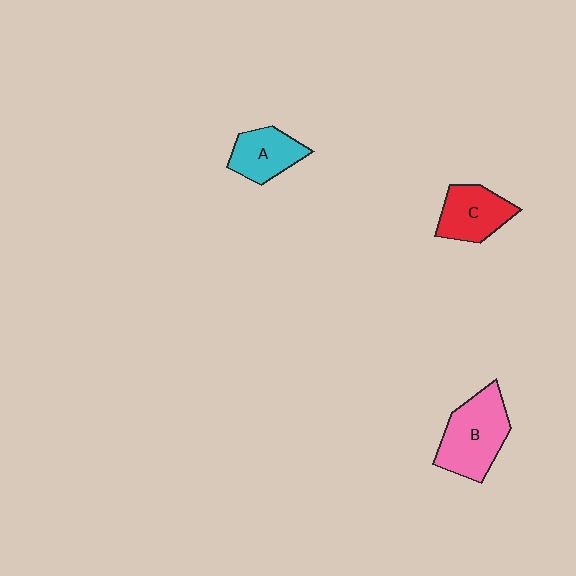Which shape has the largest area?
Shape B (pink).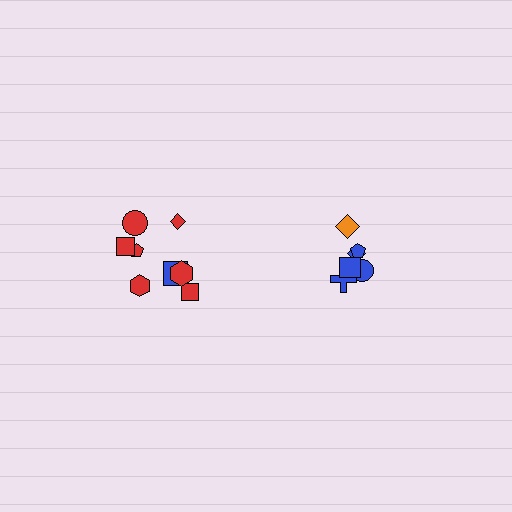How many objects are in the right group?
There are 6 objects.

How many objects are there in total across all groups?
There are 14 objects.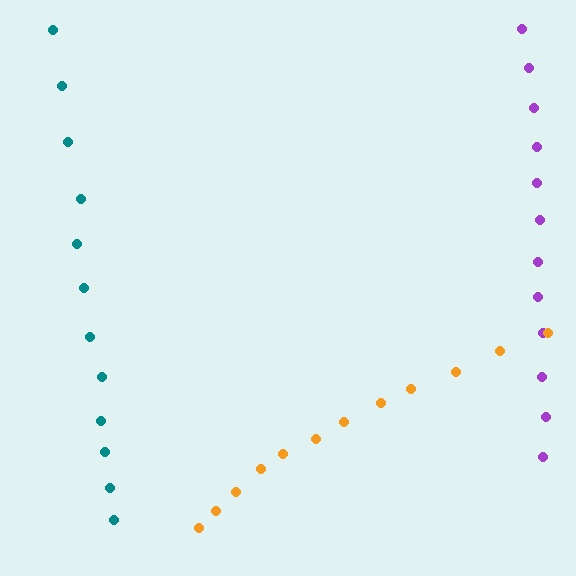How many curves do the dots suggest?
There are 3 distinct paths.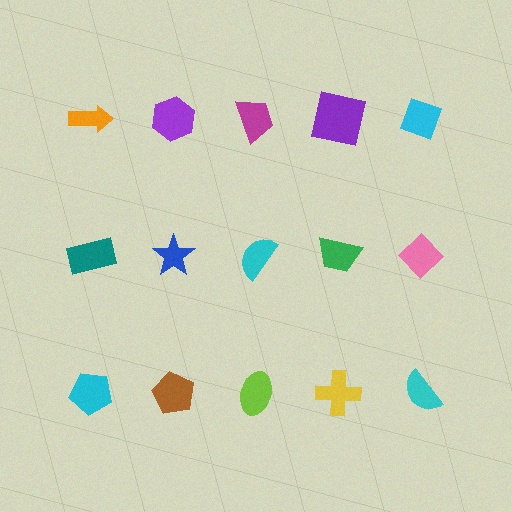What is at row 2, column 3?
A cyan semicircle.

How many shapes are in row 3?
5 shapes.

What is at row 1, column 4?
A purple square.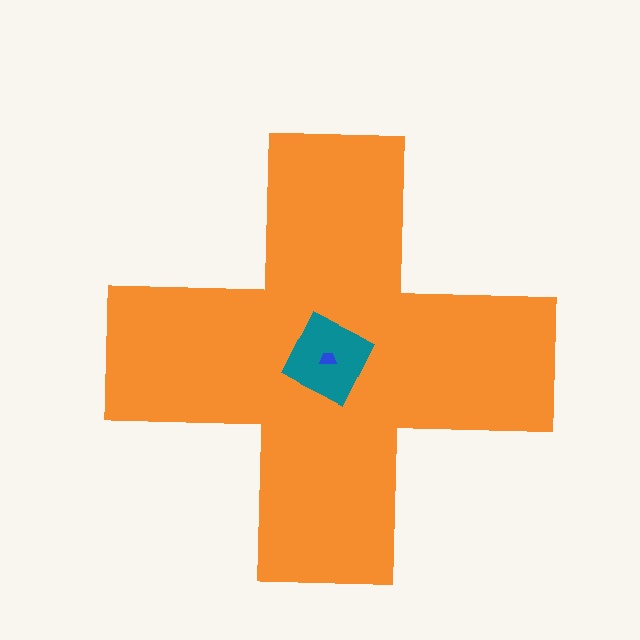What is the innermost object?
The blue trapezoid.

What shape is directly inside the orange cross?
The teal square.